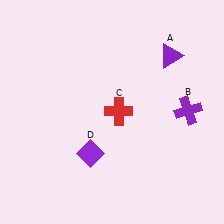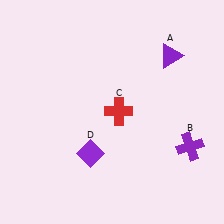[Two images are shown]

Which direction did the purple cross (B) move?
The purple cross (B) moved down.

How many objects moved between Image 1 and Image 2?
1 object moved between the two images.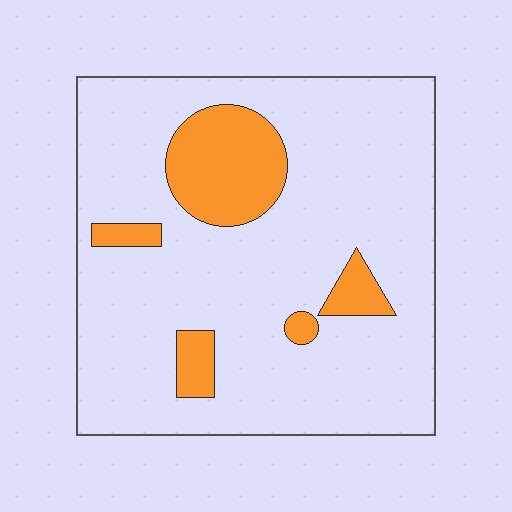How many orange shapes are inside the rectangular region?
5.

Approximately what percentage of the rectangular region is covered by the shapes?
Approximately 15%.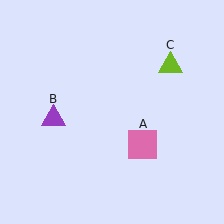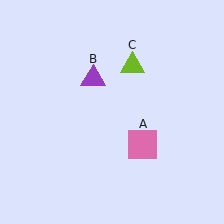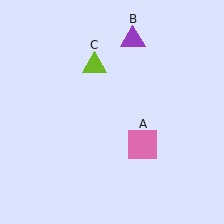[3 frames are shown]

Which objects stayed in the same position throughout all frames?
Pink square (object A) remained stationary.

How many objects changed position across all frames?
2 objects changed position: purple triangle (object B), lime triangle (object C).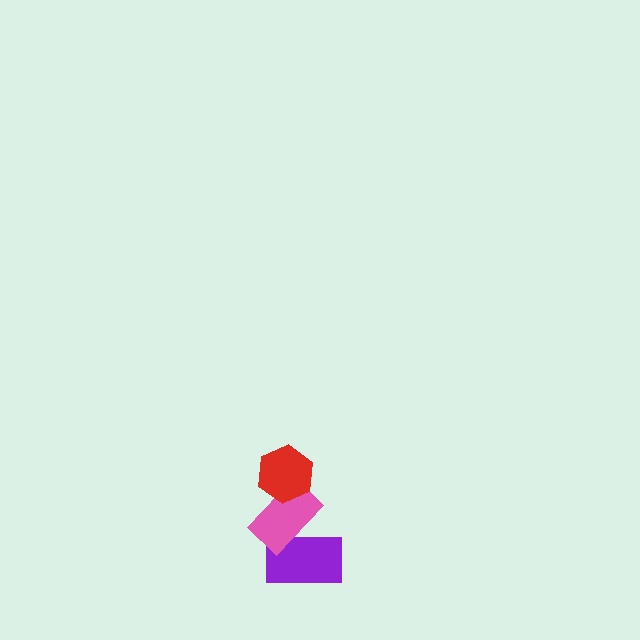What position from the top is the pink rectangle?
The pink rectangle is 2nd from the top.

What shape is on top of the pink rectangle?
The red hexagon is on top of the pink rectangle.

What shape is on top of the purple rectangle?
The pink rectangle is on top of the purple rectangle.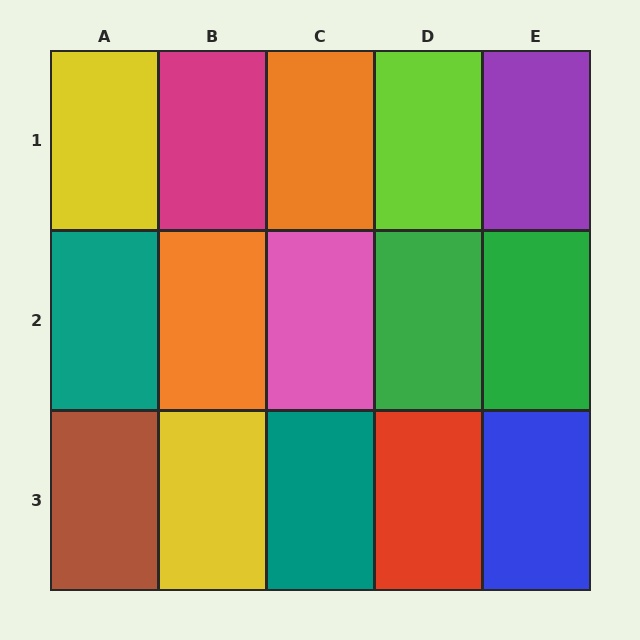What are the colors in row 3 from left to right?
Brown, yellow, teal, red, blue.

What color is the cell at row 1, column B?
Magenta.